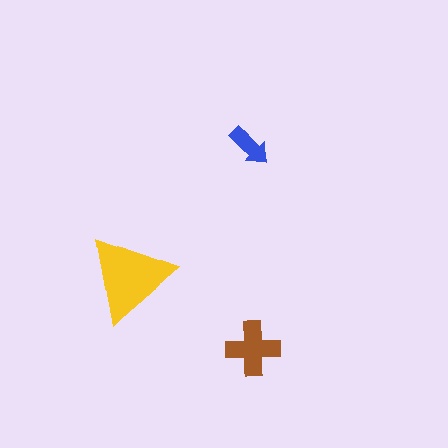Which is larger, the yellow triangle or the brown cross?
The yellow triangle.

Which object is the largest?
The yellow triangle.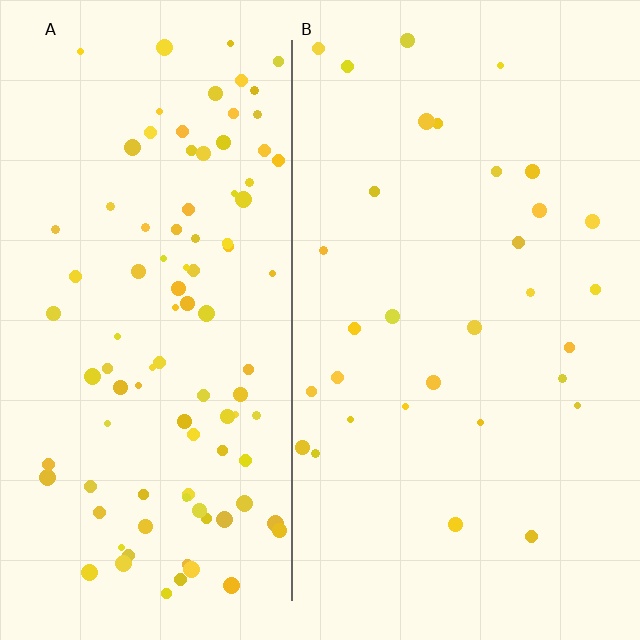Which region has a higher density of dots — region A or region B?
A (the left).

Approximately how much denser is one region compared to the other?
Approximately 3.2× — region A over region B.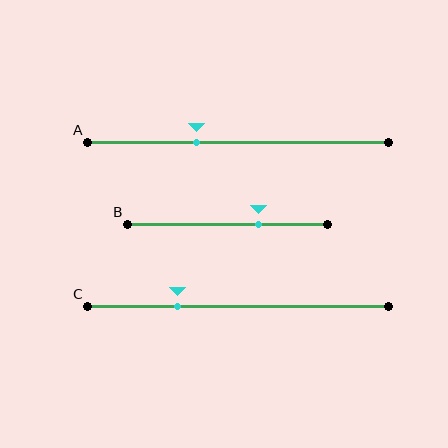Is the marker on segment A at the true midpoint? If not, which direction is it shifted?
No, the marker on segment A is shifted to the left by about 14% of the segment length.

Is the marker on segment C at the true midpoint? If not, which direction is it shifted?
No, the marker on segment C is shifted to the left by about 20% of the segment length.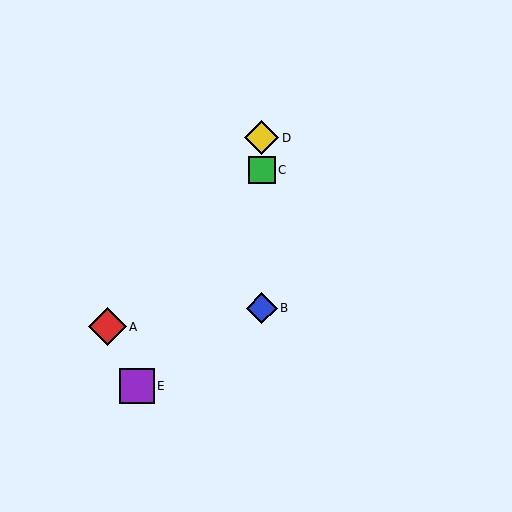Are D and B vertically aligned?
Yes, both are at x≈262.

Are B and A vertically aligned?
No, B is at x≈262 and A is at x≈107.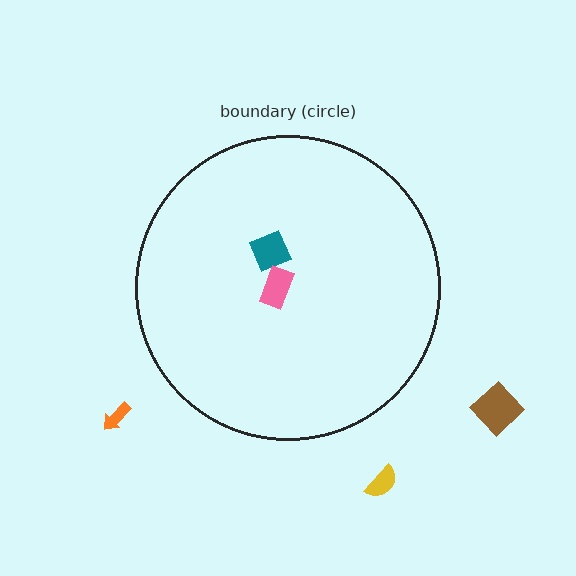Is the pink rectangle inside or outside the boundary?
Inside.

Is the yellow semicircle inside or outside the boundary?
Outside.